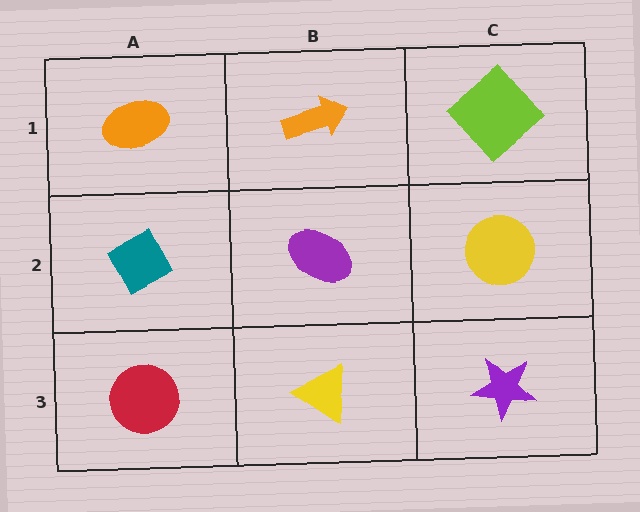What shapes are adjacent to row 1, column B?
A purple ellipse (row 2, column B), an orange ellipse (row 1, column A), a lime diamond (row 1, column C).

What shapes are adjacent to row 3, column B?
A purple ellipse (row 2, column B), a red circle (row 3, column A), a purple star (row 3, column C).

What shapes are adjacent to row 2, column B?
An orange arrow (row 1, column B), a yellow triangle (row 3, column B), a teal diamond (row 2, column A), a yellow circle (row 2, column C).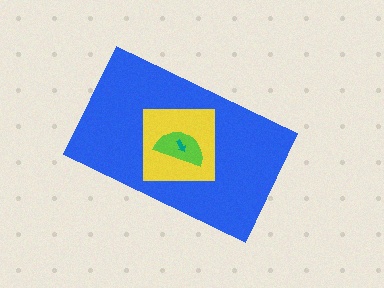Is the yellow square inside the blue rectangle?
Yes.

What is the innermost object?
The teal arrow.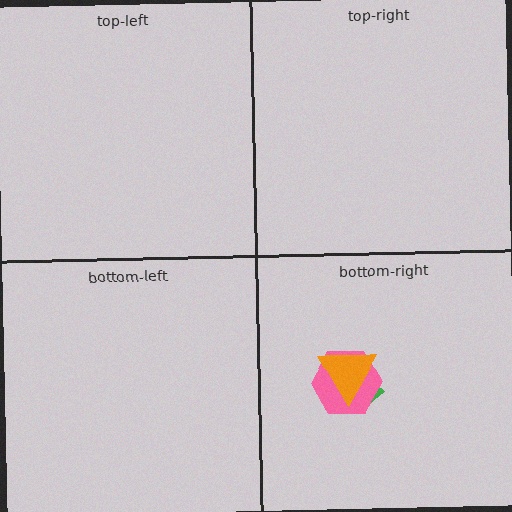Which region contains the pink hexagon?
The bottom-right region.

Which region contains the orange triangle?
The bottom-right region.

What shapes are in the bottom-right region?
The green arrow, the pink hexagon, the orange triangle.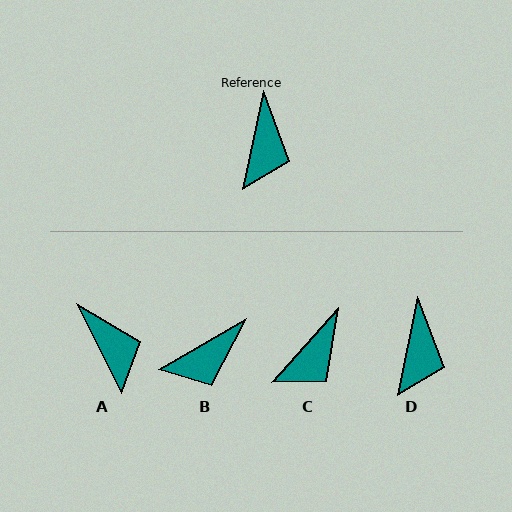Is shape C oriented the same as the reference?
No, it is off by about 31 degrees.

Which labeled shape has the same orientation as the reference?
D.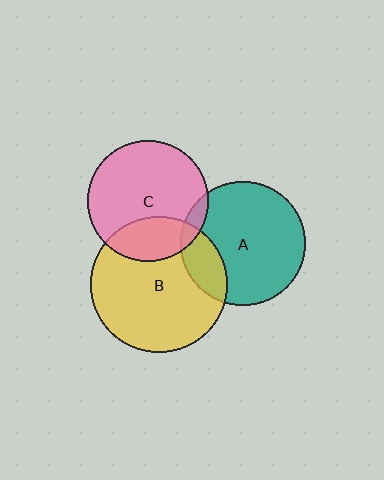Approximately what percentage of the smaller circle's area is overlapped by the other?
Approximately 20%.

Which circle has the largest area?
Circle B (yellow).